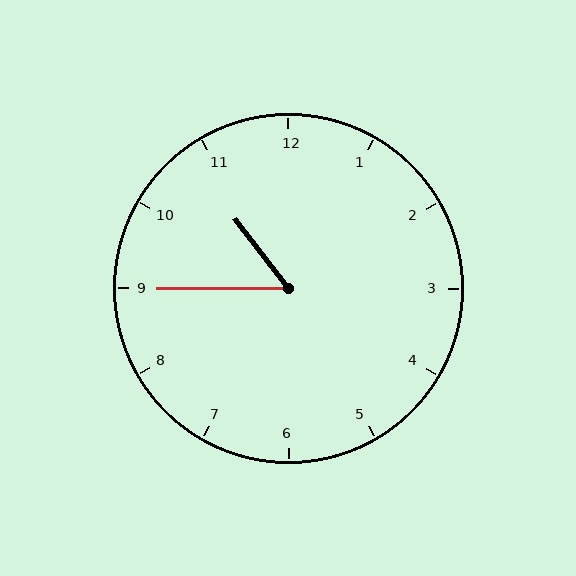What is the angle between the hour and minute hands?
Approximately 52 degrees.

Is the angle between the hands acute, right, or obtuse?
It is acute.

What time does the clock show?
10:45.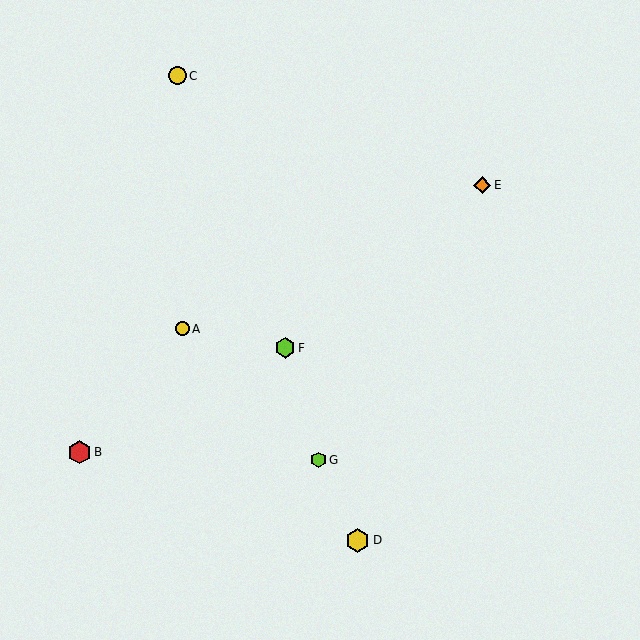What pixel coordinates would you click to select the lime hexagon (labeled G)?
Click at (318, 460) to select the lime hexagon G.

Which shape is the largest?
The yellow hexagon (labeled D) is the largest.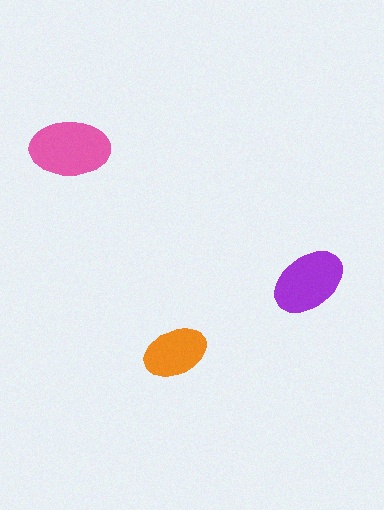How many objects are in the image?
There are 3 objects in the image.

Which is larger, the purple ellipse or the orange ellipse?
The purple one.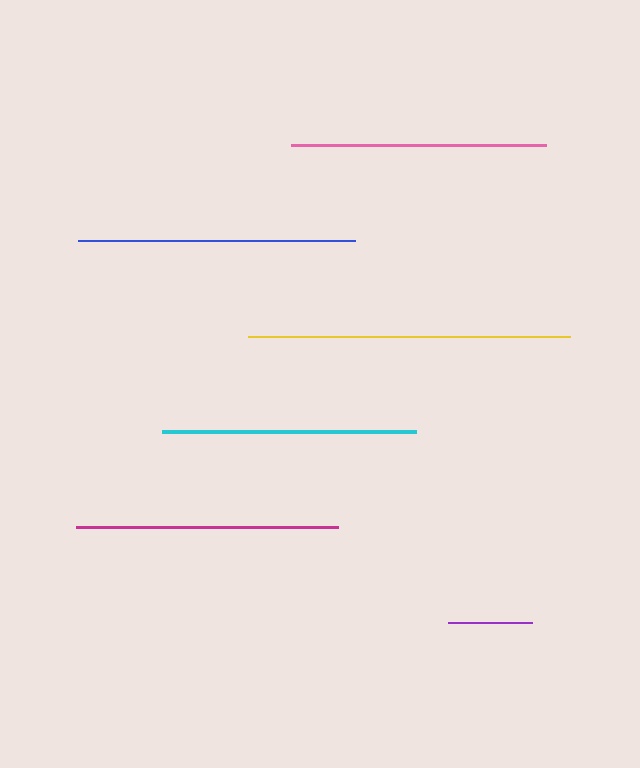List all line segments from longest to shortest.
From longest to shortest: yellow, blue, magenta, pink, cyan, purple.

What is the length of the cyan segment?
The cyan segment is approximately 254 pixels long.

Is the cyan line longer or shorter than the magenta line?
The magenta line is longer than the cyan line.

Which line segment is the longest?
The yellow line is the longest at approximately 321 pixels.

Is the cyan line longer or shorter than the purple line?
The cyan line is longer than the purple line.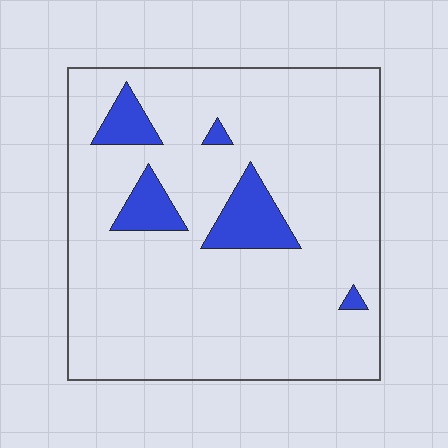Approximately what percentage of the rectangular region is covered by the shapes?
Approximately 10%.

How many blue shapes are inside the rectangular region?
5.